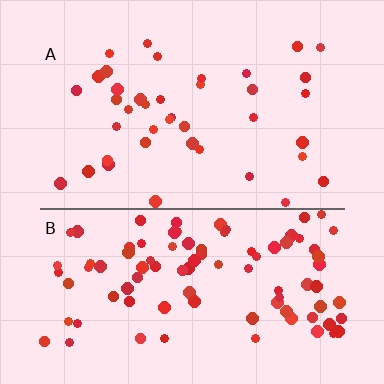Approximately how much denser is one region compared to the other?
Approximately 2.3× — region B over region A.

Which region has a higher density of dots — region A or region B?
B (the bottom).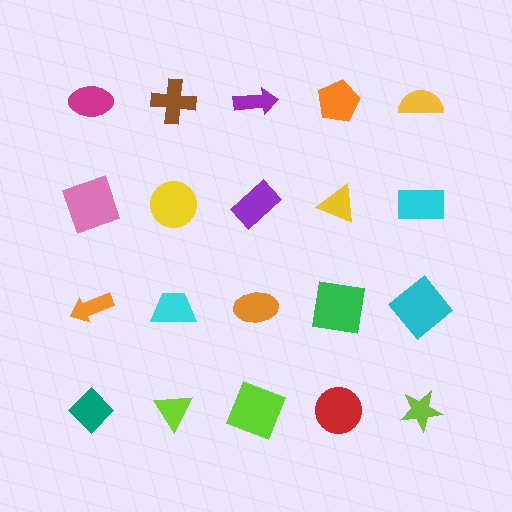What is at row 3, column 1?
An orange arrow.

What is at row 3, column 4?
A green square.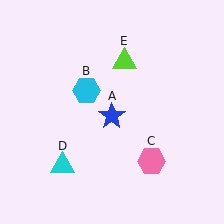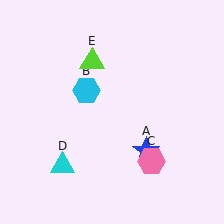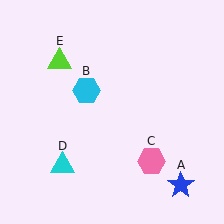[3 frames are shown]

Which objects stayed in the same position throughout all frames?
Cyan hexagon (object B) and pink hexagon (object C) and cyan triangle (object D) remained stationary.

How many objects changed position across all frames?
2 objects changed position: blue star (object A), lime triangle (object E).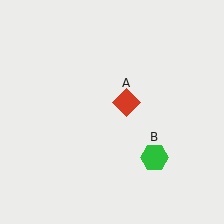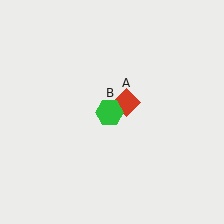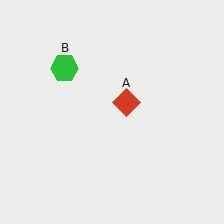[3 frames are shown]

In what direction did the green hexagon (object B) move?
The green hexagon (object B) moved up and to the left.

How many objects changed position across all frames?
1 object changed position: green hexagon (object B).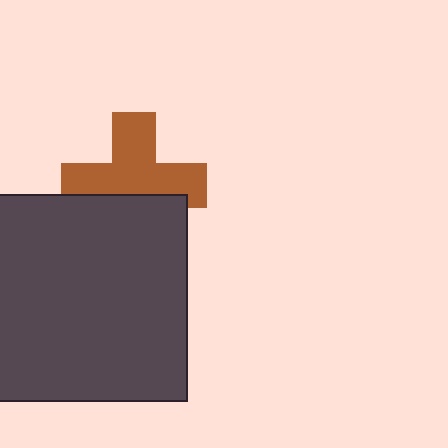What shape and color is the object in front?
The object in front is a dark gray square.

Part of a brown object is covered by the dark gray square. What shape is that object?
It is a cross.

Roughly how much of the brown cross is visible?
About half of it is visible (roughly 63%).